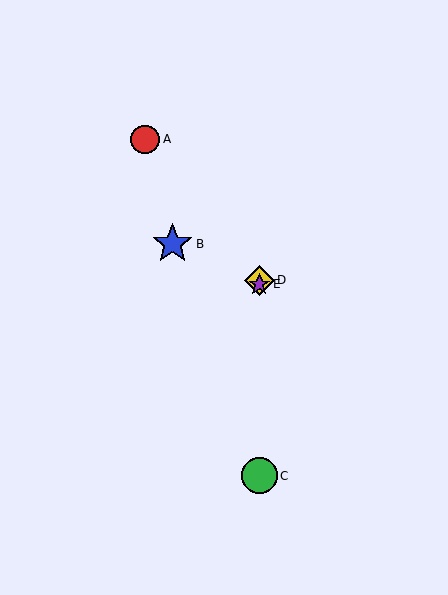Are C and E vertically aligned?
Yes, both are at x≈259.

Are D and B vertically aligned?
No, D is at x≈259 and B is at x≈172.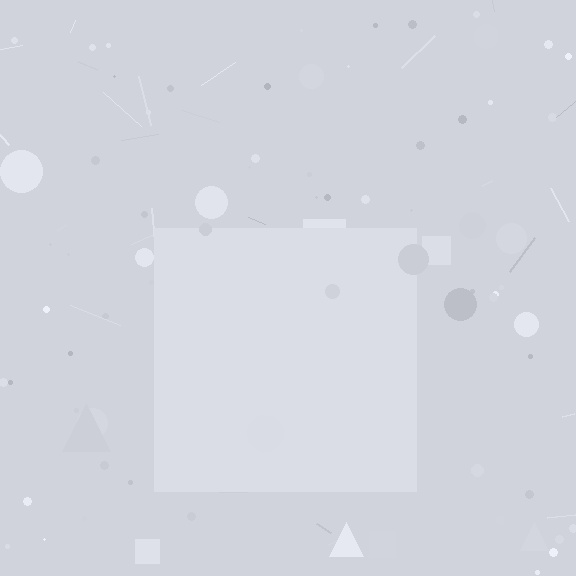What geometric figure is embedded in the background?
A square is embedded in the background.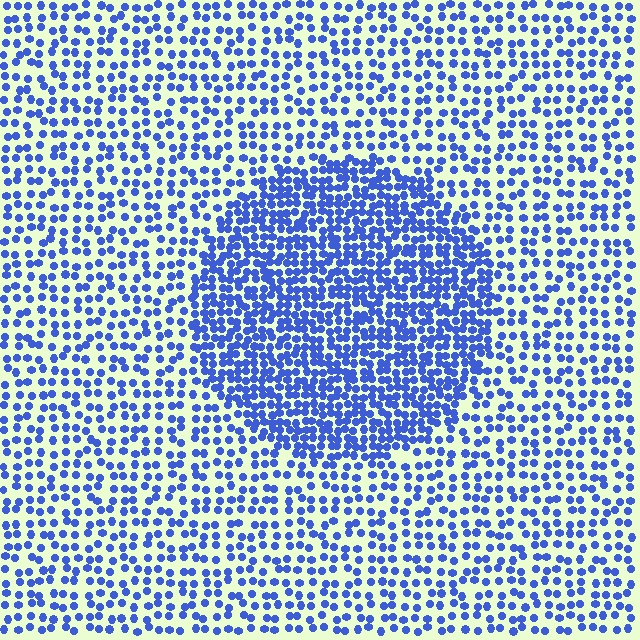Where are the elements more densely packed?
The elements are more densely packed inside the circle boundary.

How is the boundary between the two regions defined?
The boundary is defined by a change in element density (approximately 2.0x ratio). All elements are the same color, size, and shape.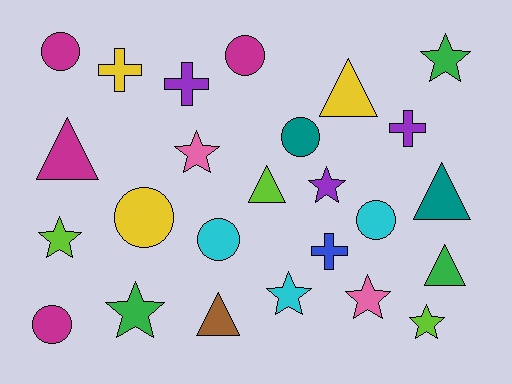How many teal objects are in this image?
There are 2 teal objects.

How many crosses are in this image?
There are 4 crosses.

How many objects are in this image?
There are 25 objects.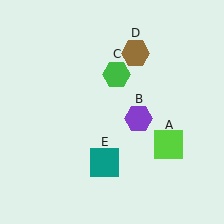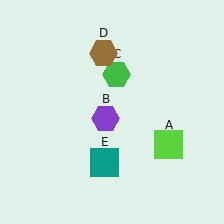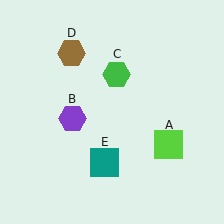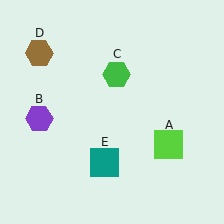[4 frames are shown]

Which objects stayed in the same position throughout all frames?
Lime square (object A) and green hexagon (object C) and teal square (object E) remained stationary.